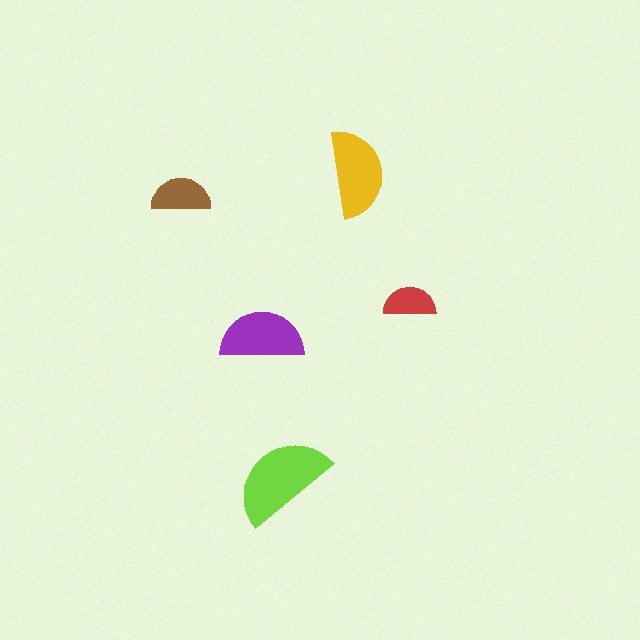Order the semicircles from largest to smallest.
the lime one, the yellow one, the purple one, the brown one, the red one.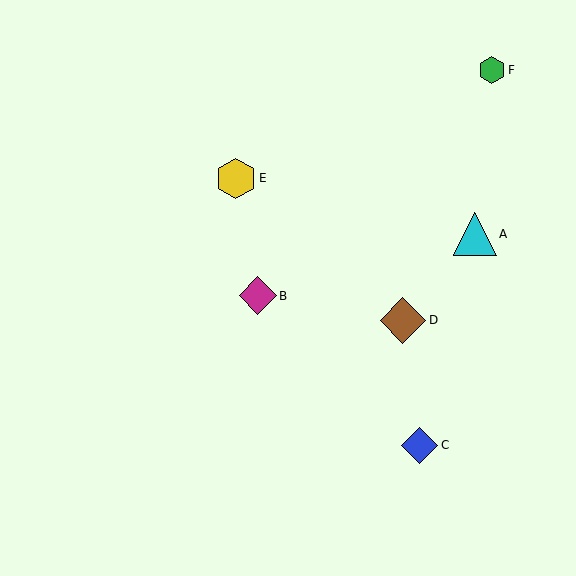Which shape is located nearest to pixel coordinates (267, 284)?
The magenta diamond (labeled B) at (258, 296) is nearest to that location.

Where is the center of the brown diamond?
The center of the brown diamond is at (403, 320).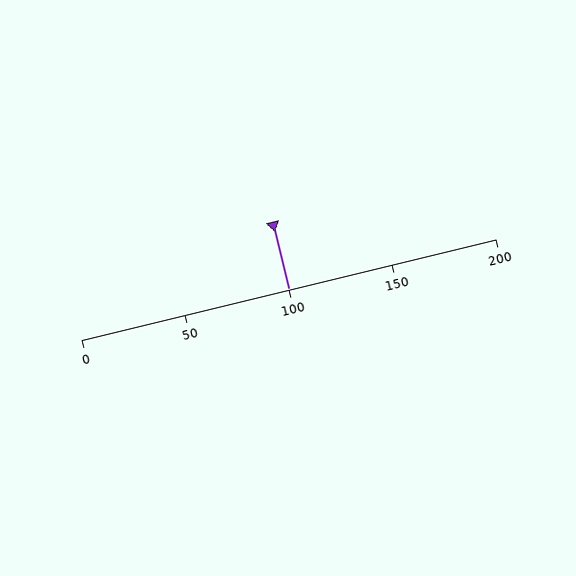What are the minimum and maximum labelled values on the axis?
The axis runs from 0 to 200.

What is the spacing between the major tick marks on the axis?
The major ticks are spaced 50 apart.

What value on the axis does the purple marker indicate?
The marker indicates approximately 100.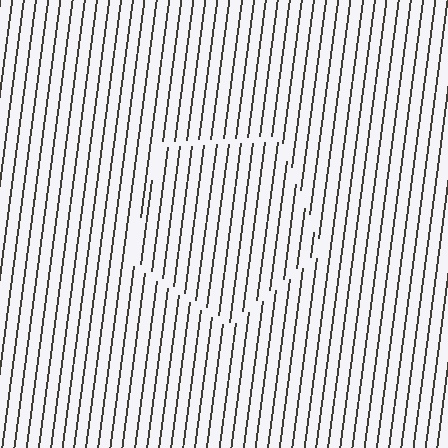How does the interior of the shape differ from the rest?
The interior of the shape contains the same grating, shifted by half a period — the contour is defined by the phase discontinuity where line-ends from the inner and outer gratings abut.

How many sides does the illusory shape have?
5 sides — the line-ends trace a pentagon.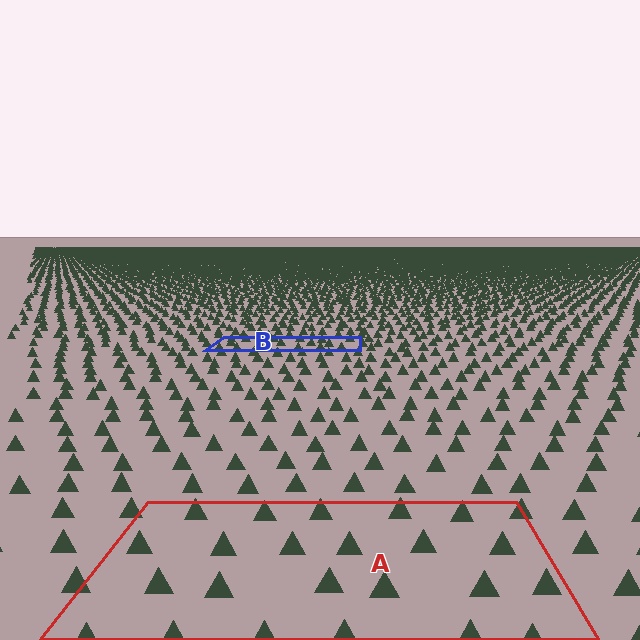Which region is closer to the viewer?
Region A is closer. The texture elements there are larger and more spread out.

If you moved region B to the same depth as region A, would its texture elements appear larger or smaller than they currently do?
They would appear larger. At a closer depth, the same texture elements are projected at a bigger on-screen size.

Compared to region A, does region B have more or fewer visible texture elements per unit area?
Region B has more texture elements per unit area — they are packed more densely because it is farther away.